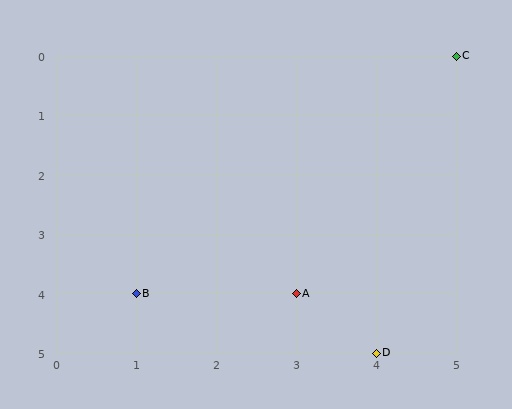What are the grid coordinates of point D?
Point D is at grid coordinates (4, 5).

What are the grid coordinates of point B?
Point B is at grid coordinates (1, 4).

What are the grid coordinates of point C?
Point C is at grid coordinates (5, 0).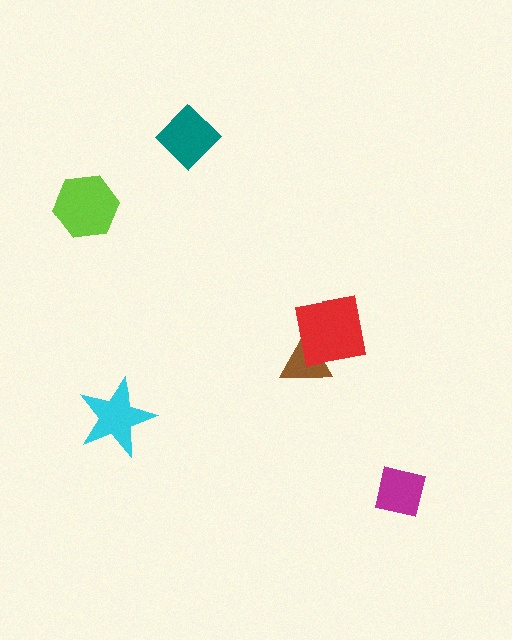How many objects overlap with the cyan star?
0 objects overlap with the cyan star.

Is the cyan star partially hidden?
No, no other shape covers it.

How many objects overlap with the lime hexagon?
0 objects overlap with the lime hexagon.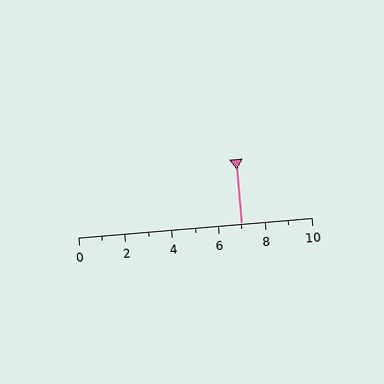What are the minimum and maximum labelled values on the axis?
The axis runs from 0 to 10.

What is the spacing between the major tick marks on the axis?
The major ticks are spaced 2 apart.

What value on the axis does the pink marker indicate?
The marker indicates approximately 7.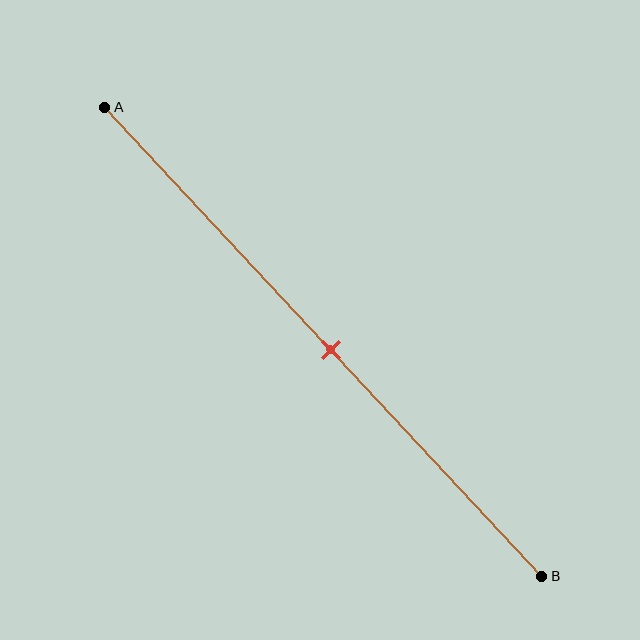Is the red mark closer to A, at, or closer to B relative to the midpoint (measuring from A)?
The red mark is approximately at the midpoint of segment AB.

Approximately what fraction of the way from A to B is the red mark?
The red mark is approximately 50% of the way from A to B.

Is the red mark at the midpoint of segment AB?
Yes, the mark is approximately at the midpoint.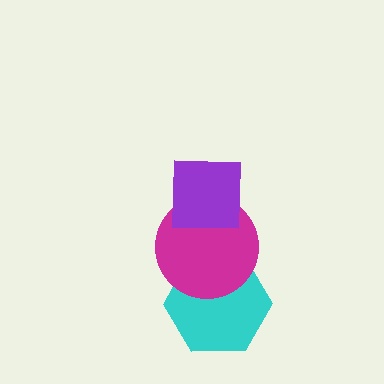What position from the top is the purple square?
The purple square is 1st from the top.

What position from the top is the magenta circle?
The magenta circle is 2nd from the top.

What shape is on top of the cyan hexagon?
The magenta circle is on top of the cyan hexagon.